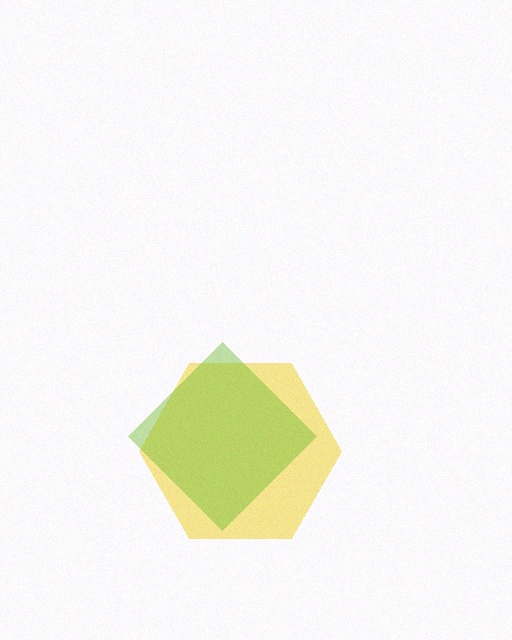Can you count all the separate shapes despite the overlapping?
Yes, there are 2 separate shapes.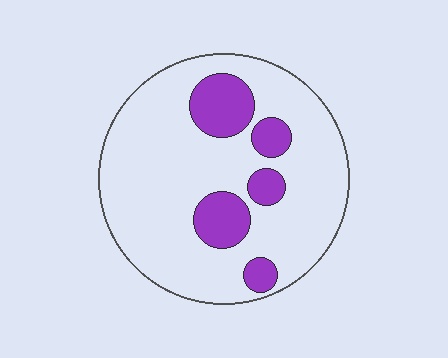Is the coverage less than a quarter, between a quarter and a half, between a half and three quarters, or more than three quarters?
Less than a quarter.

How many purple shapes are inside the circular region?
5.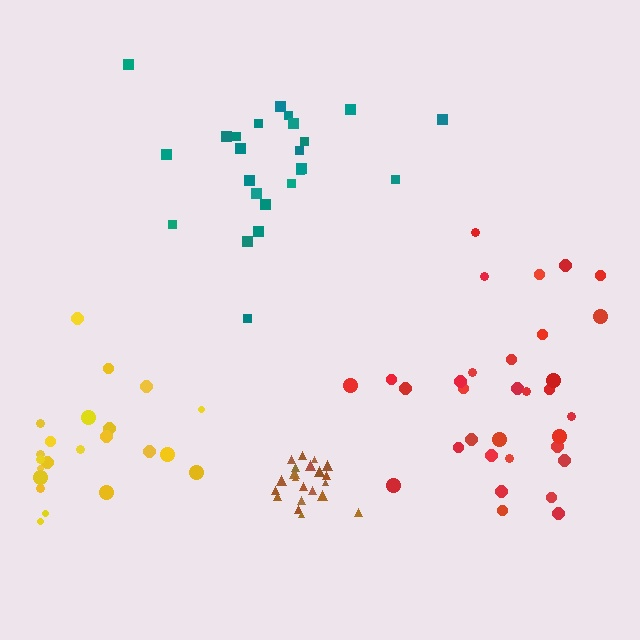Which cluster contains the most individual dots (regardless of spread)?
Red (32).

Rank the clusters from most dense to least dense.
brown, red, yellow, teal.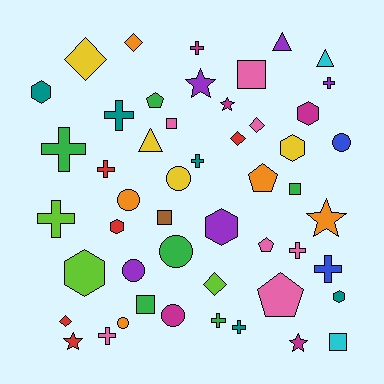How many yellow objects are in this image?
There are 4 yellow objects.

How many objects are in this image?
There are 50 objects.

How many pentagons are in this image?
There are 4 pentagons.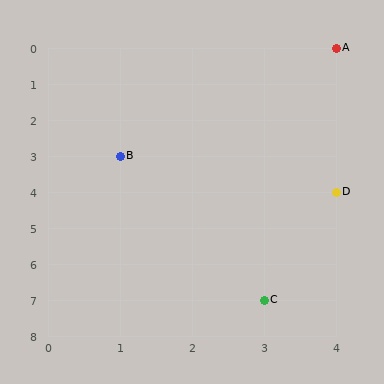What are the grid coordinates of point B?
Point B is at grid coordinates (1, 3).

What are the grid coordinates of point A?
Point A is at grid coordinates (4, 0).